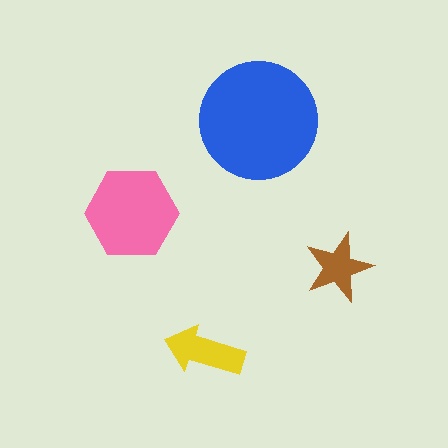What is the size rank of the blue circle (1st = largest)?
1st.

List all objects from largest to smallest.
The blue circle, the pink hexagon, the yellow arrow, the brown star.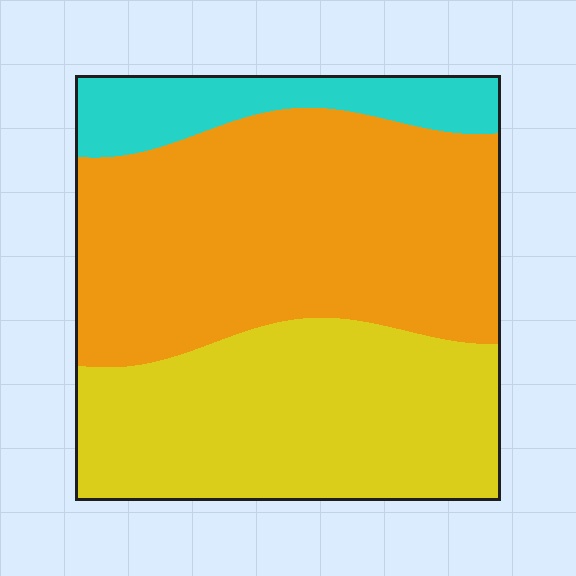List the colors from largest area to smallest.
From largest to smallest: orange, yellow, cyan.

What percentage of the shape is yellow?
Yellow takes up about three eighths (3/8) of the shape.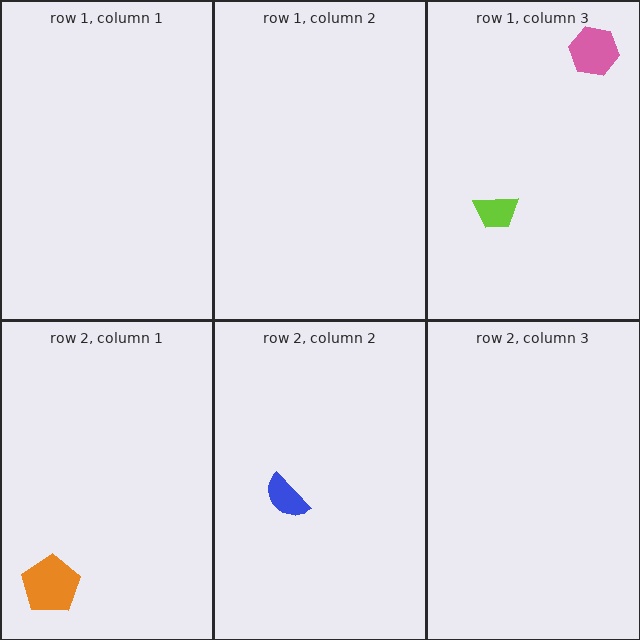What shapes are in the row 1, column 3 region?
The pink hexagon, the lime trapezoid.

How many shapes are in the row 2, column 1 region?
1.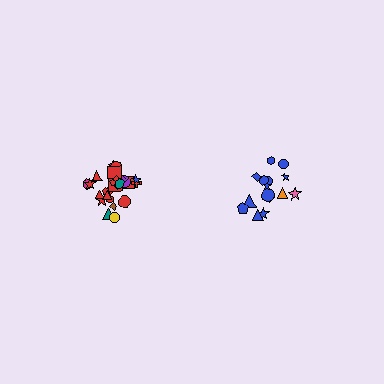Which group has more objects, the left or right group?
The left group.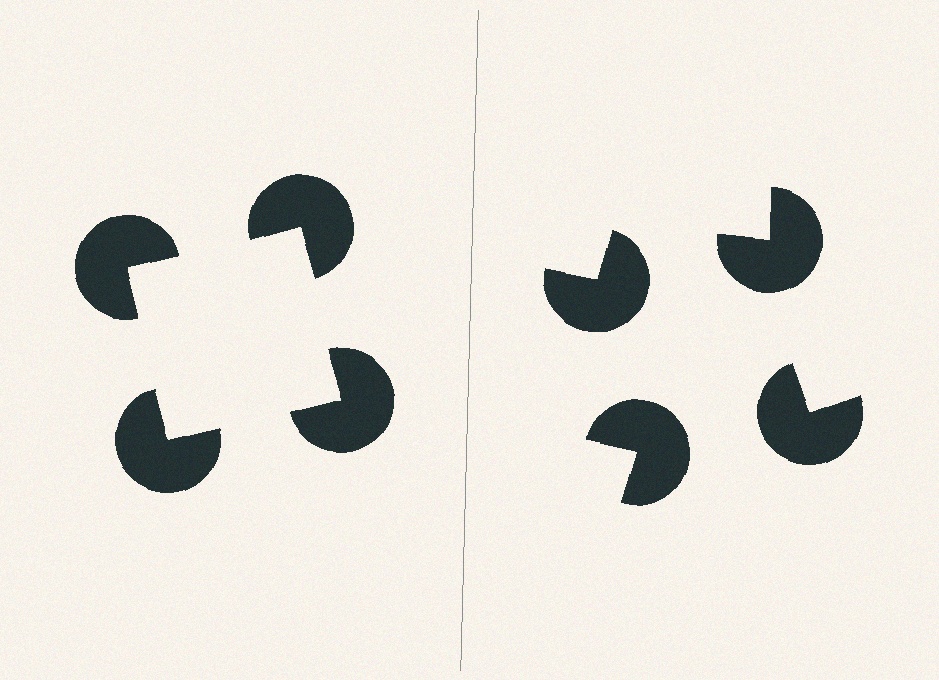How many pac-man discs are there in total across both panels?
8 — 4 on each side.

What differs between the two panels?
The pac-man discs are positioned identically on both sides; only the wedge orientations differ. On the left they align to a square; on the right they are misaligned.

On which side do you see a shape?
An illusory square appears on the left side. On the right side the wedge cuts are rotated, so no coherent shape forms.